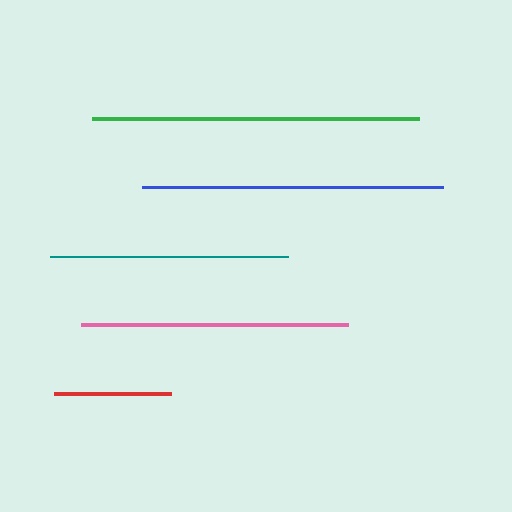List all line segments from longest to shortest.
From longest to shortest: green, blue, pink, teal, red.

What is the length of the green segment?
The green segment is approximately 327 pixels long.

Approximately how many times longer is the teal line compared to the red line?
The teal line is approximately 2.0 times the length of the red line.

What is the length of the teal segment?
The teal segment is approximately 238 pixels long.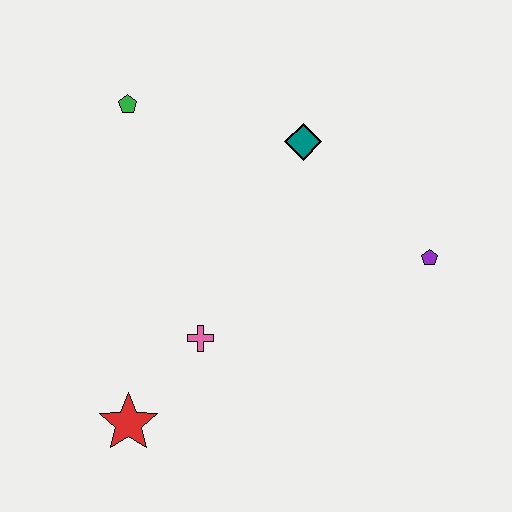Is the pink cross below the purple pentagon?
Yes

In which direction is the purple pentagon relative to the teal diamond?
The purple pentagon is to the right of the teal diamond.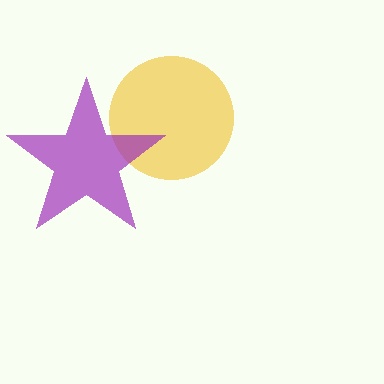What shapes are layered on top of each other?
The layered shapes are: a yellow circle, a purple star.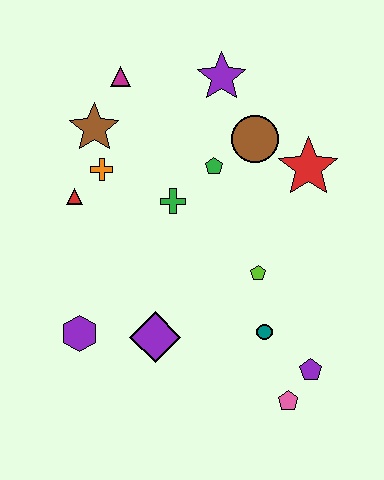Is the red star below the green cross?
No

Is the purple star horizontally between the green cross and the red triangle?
No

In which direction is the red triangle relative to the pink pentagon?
The red triangle is to the left of the pink pentagon.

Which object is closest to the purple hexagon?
The purple diamond is closest to the purple hexagon.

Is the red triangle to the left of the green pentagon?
Yes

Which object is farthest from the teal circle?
The magenta triangle is farthest from the teal circle.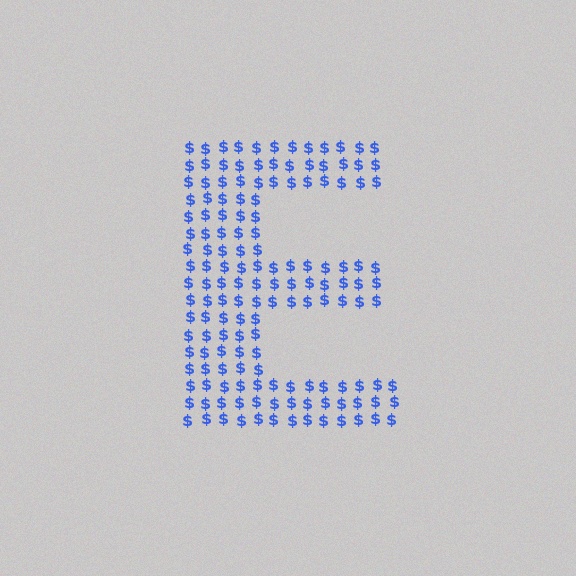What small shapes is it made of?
It is made of small dollar signs.